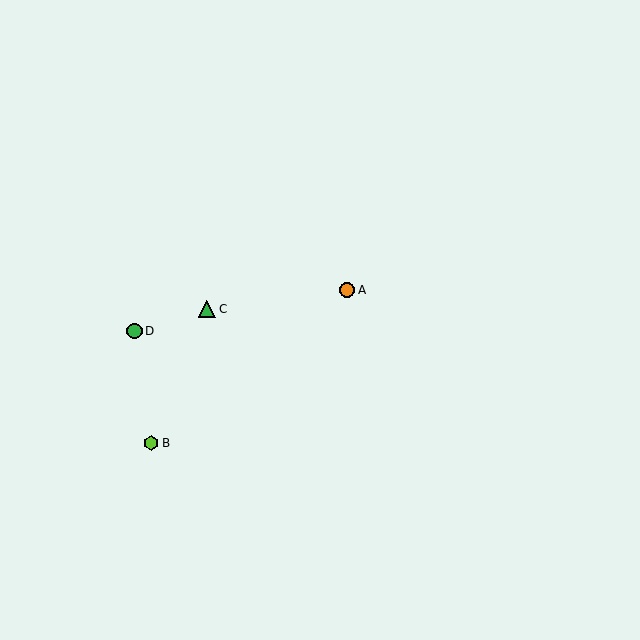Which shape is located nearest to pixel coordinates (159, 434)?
The lime hexagon (labeled B) at (151, 443) is nearest to that location.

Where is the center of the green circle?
The center of the green circle is at (135, 331).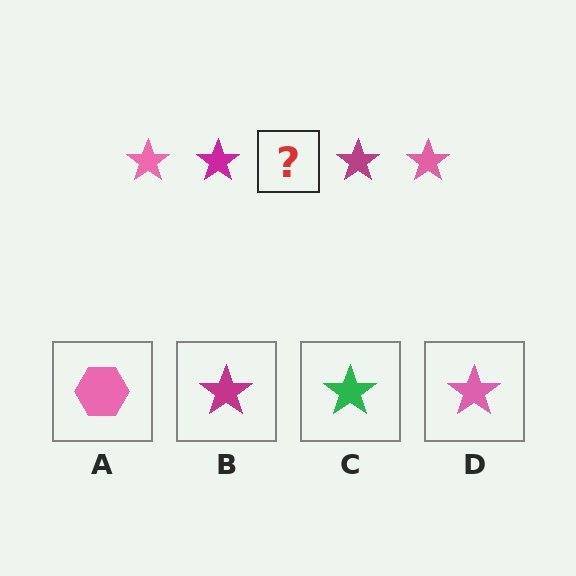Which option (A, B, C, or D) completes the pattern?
D.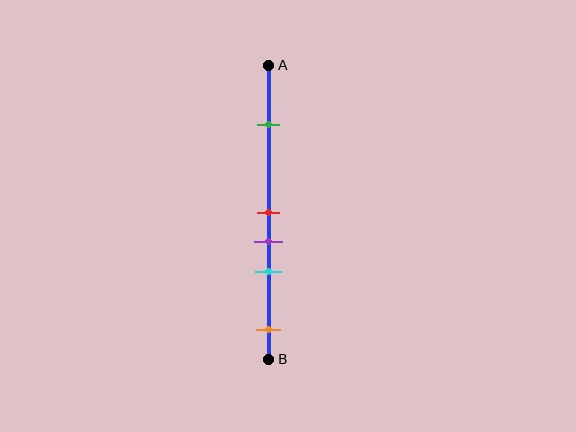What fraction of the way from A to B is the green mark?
The green mark is approximately 20% (0.2) of the way from A to B.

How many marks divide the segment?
There are 5 marks dividing the segment.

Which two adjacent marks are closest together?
The red and purple marks are the closest adjacent pair.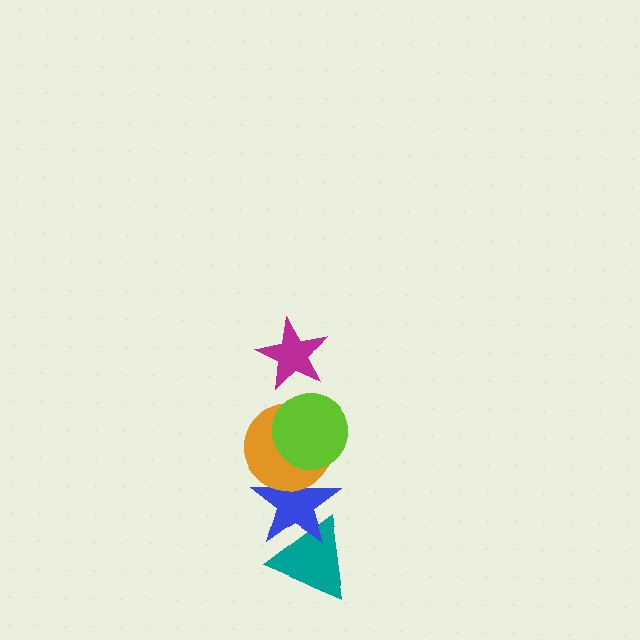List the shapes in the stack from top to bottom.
From top to bottom: the magenta star, the lime circle, the orange circle, the blue star, the teal triangle.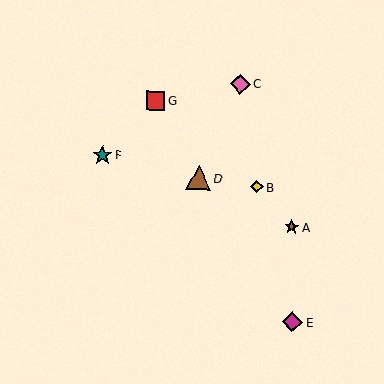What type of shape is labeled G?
Shape G is a red square.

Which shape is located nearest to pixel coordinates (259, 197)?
The yellow diamond (labeled B) at (257, 187) is nearest to that location.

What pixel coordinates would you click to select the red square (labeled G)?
Click at (156, 101) to select the red square G.